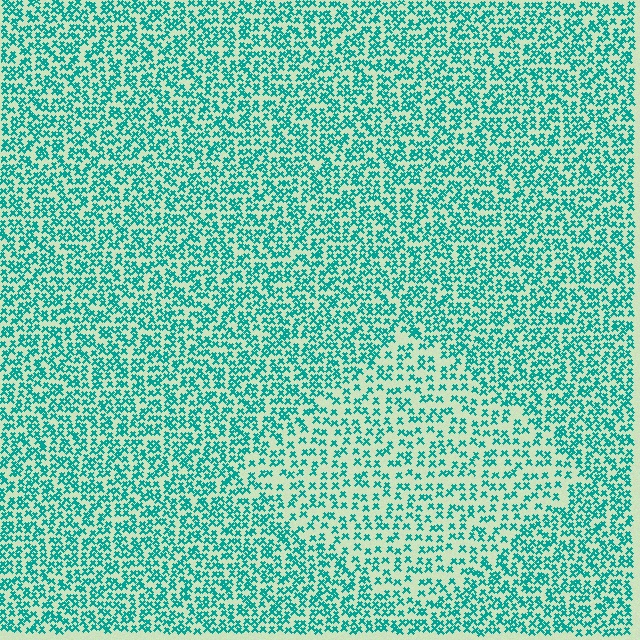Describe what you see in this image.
The image contains small teal elements arranged at two different densities. A diamond-shaped region is visible where the elements are less densely packed than the surrounding area.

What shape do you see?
I see a diamond.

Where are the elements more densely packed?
The elements are more densely packed outside the diamond boundary.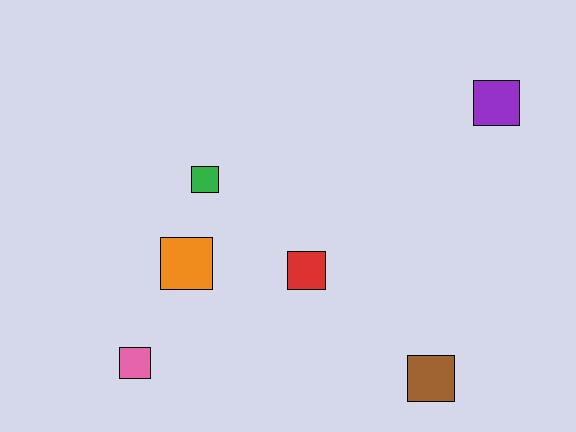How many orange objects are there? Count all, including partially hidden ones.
There is 1 orange object.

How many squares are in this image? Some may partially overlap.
There are 6 squares.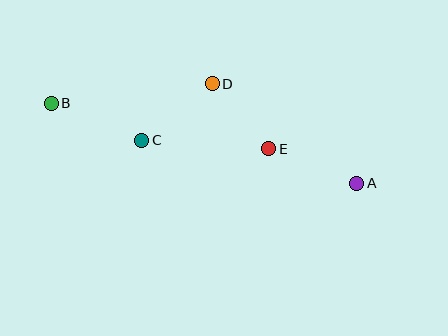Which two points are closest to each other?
Points D and E are closest to each other.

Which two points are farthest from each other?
Points A and B are farthest from each other.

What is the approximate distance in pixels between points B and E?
The distance between B and E is approximately 222 pixels.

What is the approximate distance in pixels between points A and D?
The distance between A and D is approximately 176 pixels.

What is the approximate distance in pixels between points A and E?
The distance between A and E is approximately 95 pixels.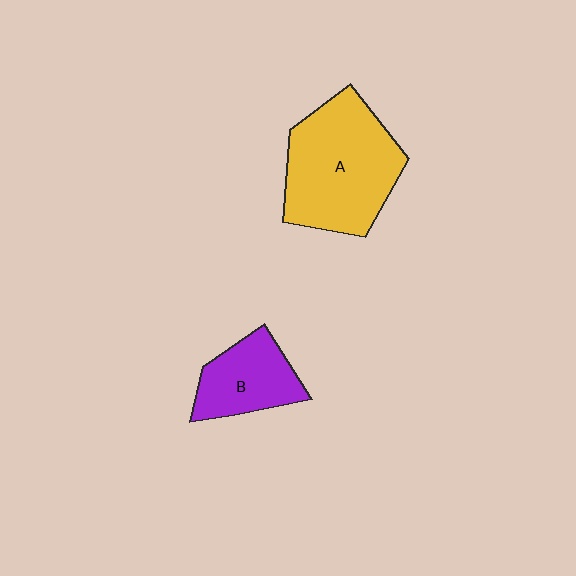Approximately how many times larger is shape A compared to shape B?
Approximately 1.9 times.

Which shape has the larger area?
Shape A (yellow).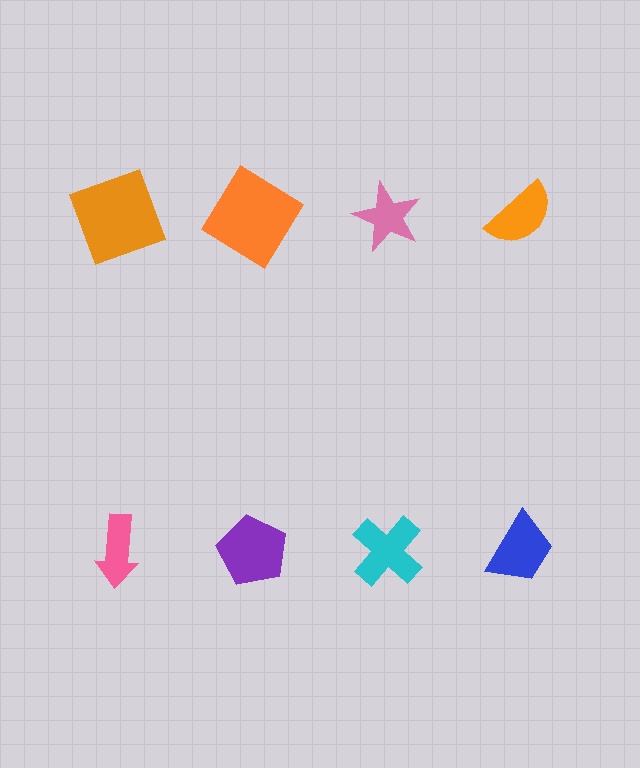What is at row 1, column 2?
An orange diamond.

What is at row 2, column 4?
A blue trapezoid.